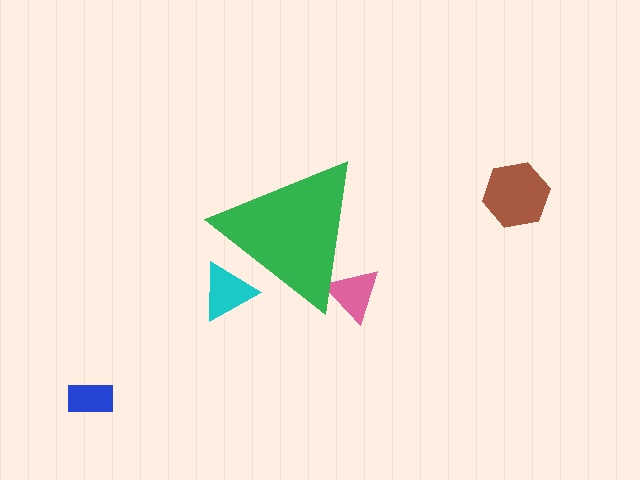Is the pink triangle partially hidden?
Yes, the pink triangle is partially hidden behind the green triangle.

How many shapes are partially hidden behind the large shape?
2 shapes are partially hidden.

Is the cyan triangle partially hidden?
Yes, the cyan triangle is partially hidden behind the green triangle.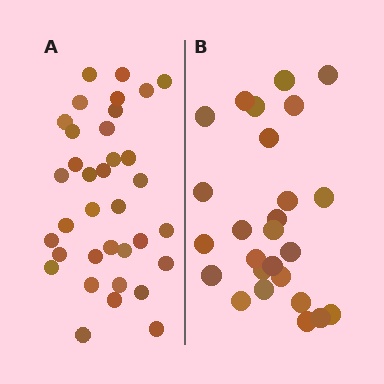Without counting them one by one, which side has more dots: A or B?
Region A (the left region) has more dots.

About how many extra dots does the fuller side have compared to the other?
Region A has roughly 8 or so more dots than region B.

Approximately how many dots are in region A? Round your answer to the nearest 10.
About 40 dots. (The exact count is 35, which rounds to 40.)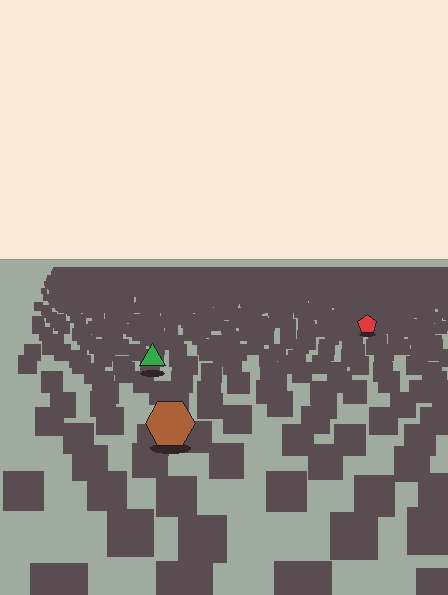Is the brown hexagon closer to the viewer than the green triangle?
Yes. The brown hexagon is closer — you can tell from the texture gradient: the ground texture is coarser near it.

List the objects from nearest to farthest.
From nearest to farthest: the brown hexagon, the green triangle, the red pentagon.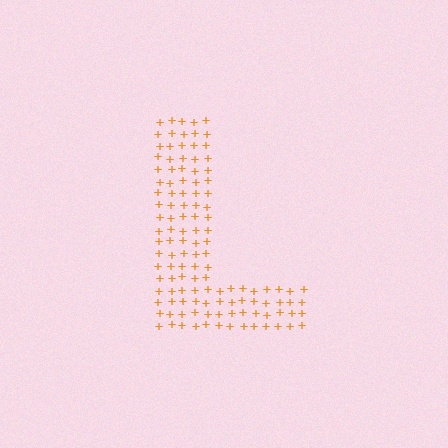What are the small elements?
The small elements are plus signs.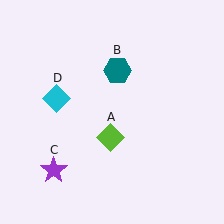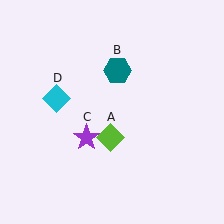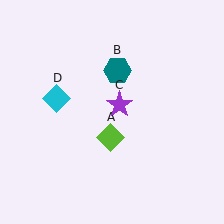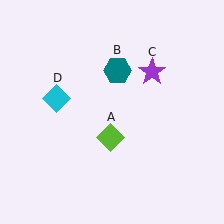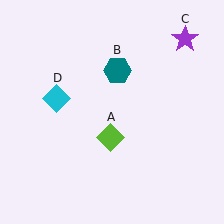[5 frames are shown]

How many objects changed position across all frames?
1 object changed position: purple star (object C).